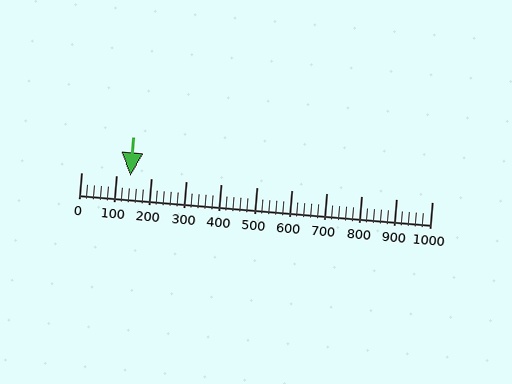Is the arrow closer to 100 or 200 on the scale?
The arrow is closer to 100.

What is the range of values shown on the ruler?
The ruler shows values from 0 to 1000.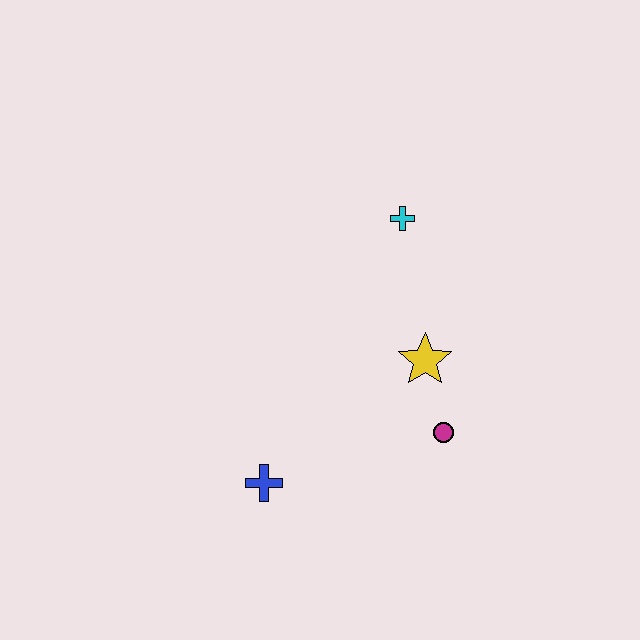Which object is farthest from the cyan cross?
The blue cross is farthest from the cyan cross.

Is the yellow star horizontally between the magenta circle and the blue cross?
Yes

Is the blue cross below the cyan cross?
Yes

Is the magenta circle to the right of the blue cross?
Yes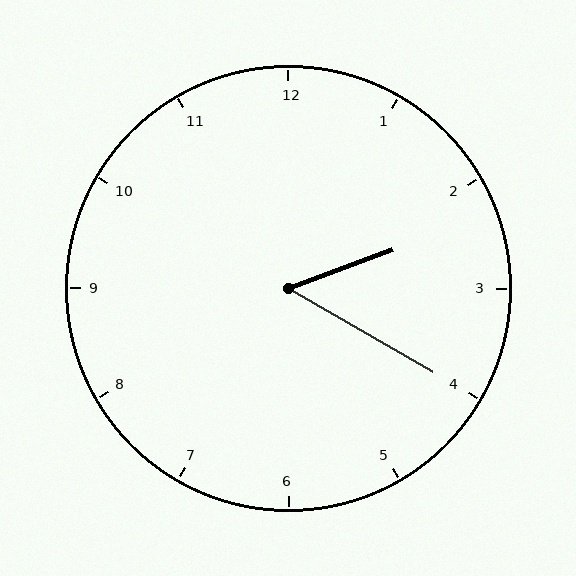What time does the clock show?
2:20.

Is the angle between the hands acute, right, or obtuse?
It is acute.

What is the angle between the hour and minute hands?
Approximately 50 degrees.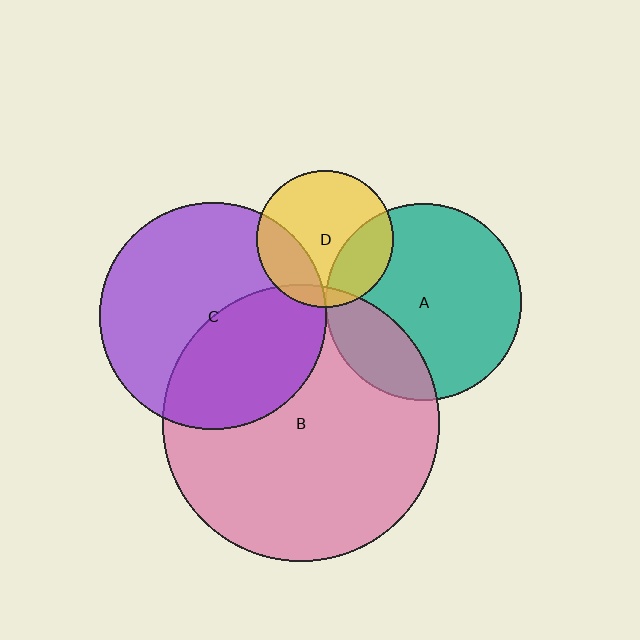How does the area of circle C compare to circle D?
Approximately 2.8 times.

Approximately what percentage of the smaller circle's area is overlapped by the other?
Approximately 5%.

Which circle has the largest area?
Circle B (pink).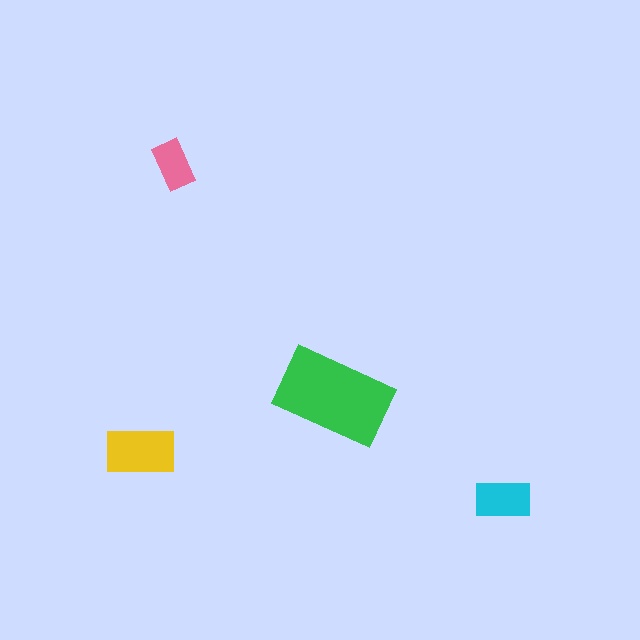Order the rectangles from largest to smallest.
the green one, the yellow one, the cyan one, the pink one.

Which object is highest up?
The pink rectangle is topmost.